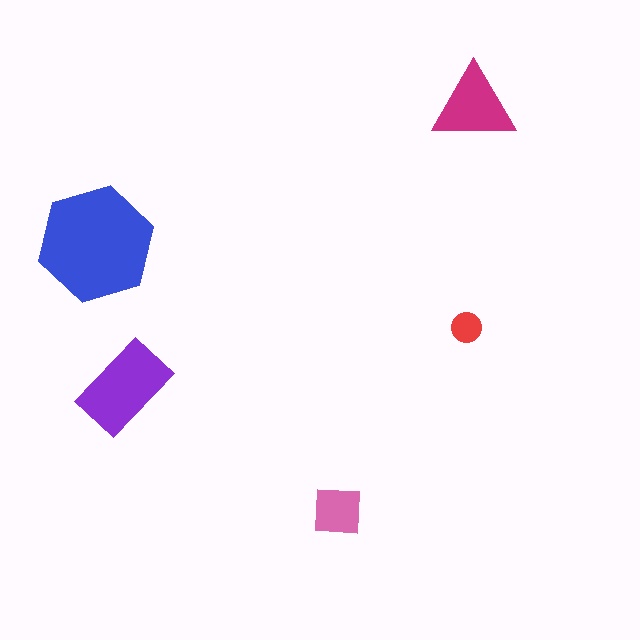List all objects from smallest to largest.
The red circle, the pink square, the magenta triangle, the purple rectangle, the blue hexagon.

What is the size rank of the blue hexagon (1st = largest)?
1st.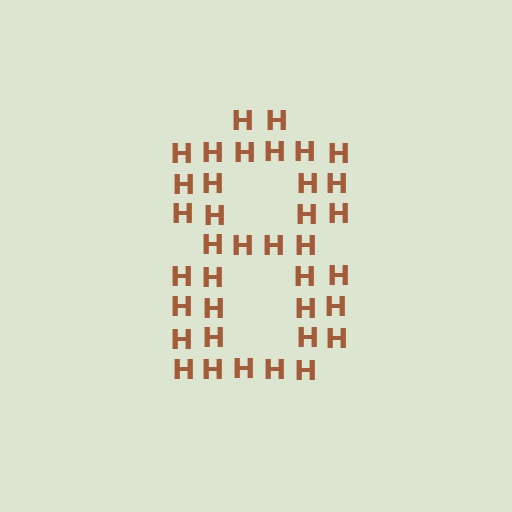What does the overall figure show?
The overall figure shows the digit 8.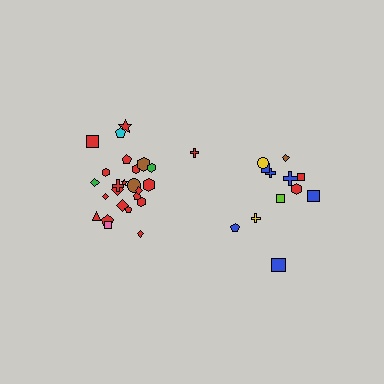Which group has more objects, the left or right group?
The left group.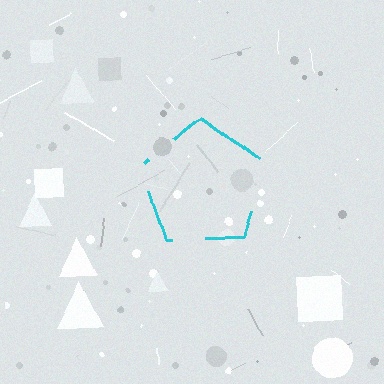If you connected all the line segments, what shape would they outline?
They would outline a pentagon.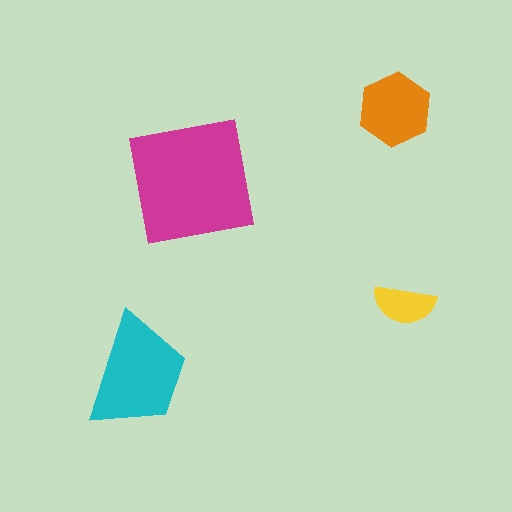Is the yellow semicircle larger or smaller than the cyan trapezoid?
Smaller.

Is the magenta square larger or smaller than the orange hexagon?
Larger.